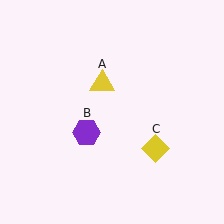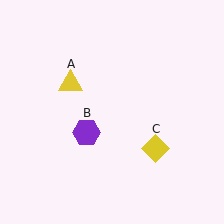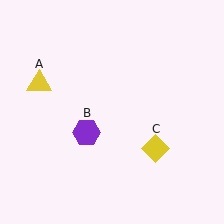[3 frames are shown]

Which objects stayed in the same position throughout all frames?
Purple hexagon (object B) and yellow diamond (object C) remained stationary.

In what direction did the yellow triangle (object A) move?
The yellow triangle (object A) moved left.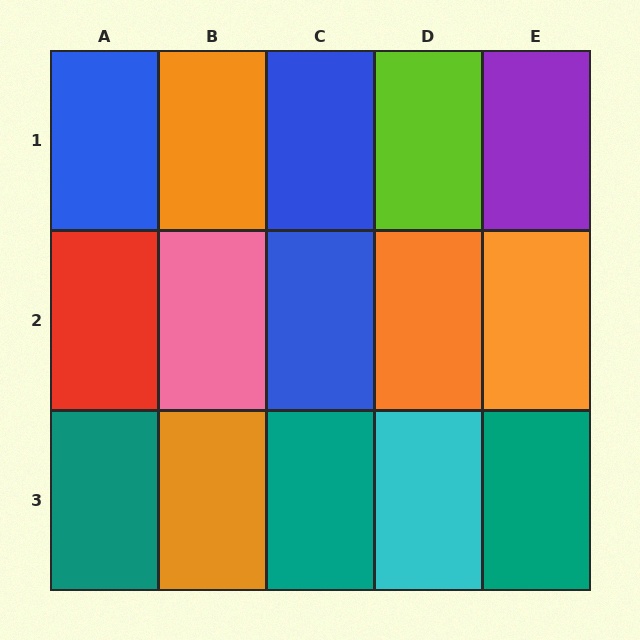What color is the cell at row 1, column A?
Blue.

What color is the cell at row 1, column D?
Lime.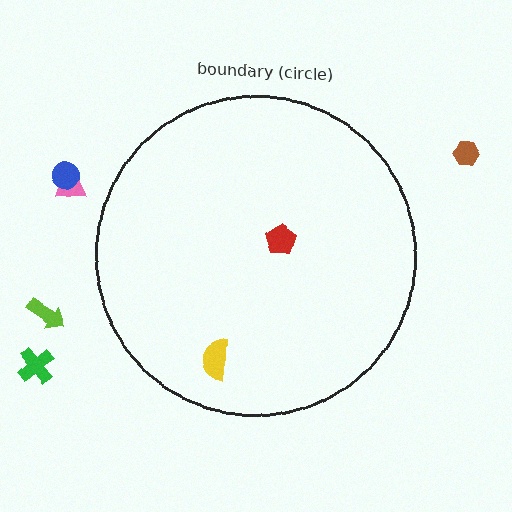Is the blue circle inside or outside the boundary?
Outside.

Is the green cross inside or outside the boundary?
Outside.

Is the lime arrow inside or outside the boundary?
Outside.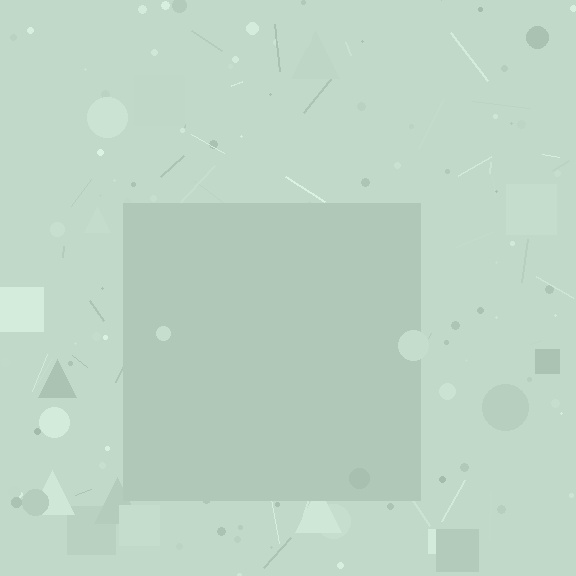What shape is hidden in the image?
A square is hidden in the image.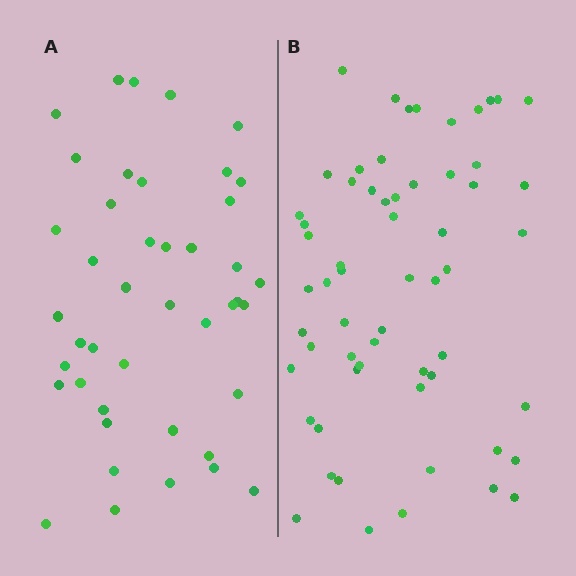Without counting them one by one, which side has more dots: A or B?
Region B (the right region) has more dots.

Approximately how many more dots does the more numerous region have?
Region B has approximately 15 more dots than region A.